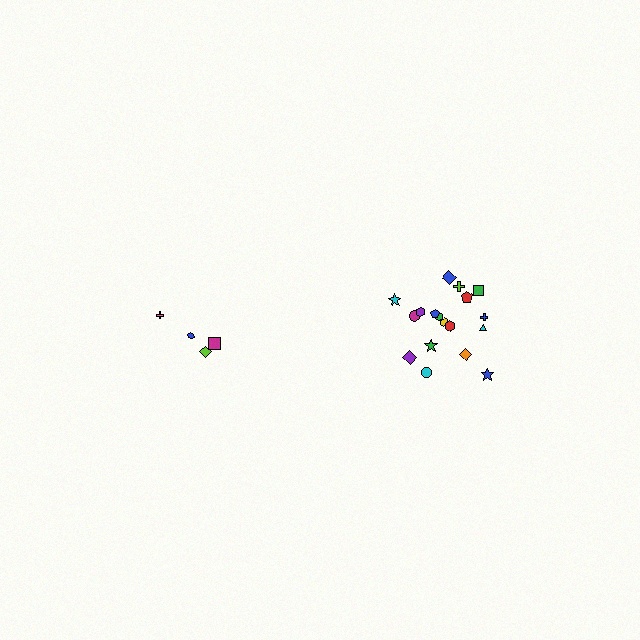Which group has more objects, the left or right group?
The right group.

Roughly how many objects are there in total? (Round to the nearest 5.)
Roughly 20 objects in total.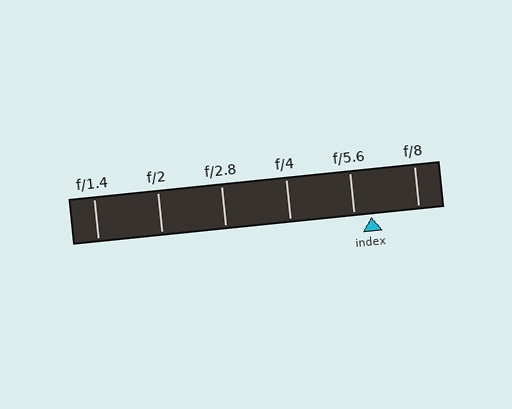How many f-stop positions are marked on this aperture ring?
There are 6 f-stop positions marked.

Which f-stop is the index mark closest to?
The index mark is closest to f/5.6.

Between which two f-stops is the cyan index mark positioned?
The index mark is between f/5.6 and f/8.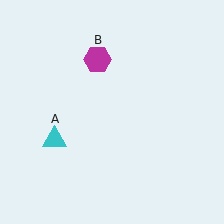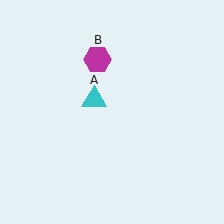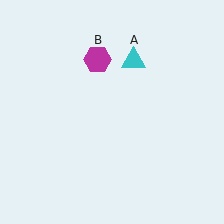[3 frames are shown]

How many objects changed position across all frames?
1 object changed position: cyan triangle (object A).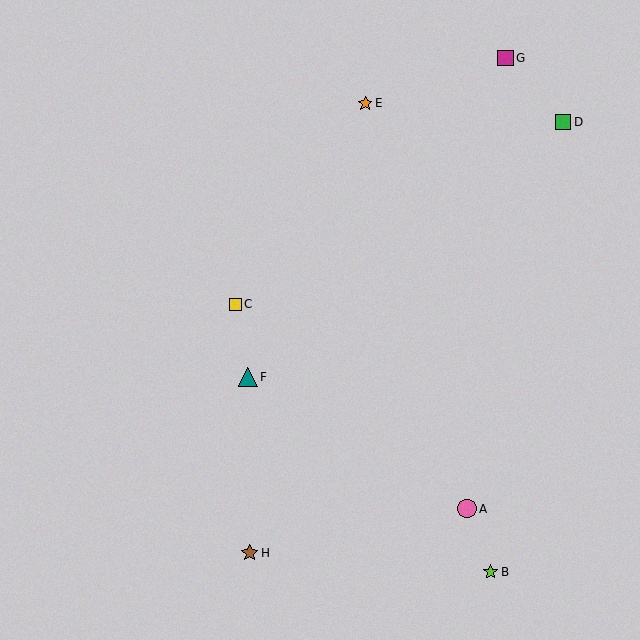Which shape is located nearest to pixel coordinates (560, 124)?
The green square (labeled D) at (563, 122) is nearest to that location.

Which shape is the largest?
The pink circle (labeled A) is the largest.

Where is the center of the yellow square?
The center of the yellow square is at (235, 304).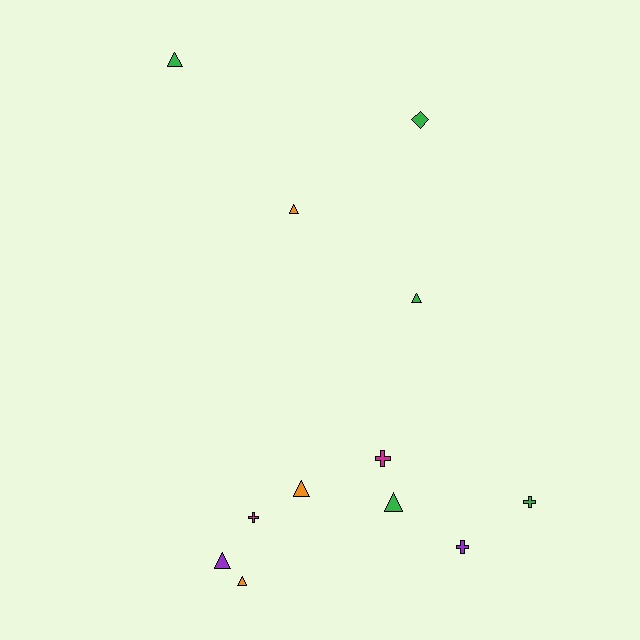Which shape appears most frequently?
Triangle, with 7 objects.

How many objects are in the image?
There are 12 objects.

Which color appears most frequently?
Green, with 5 objects.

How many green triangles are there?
There are 3 green triangles.